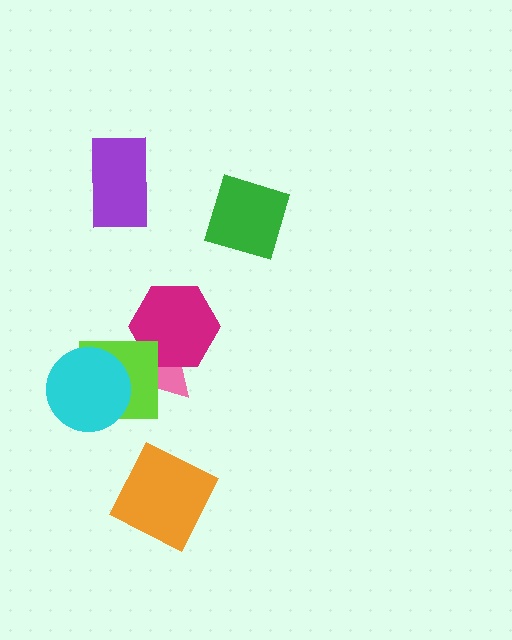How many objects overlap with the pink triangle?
2 objects overlap with the pink triangle.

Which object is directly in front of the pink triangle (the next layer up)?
The magenta hexagon is directly in front of the pink triangle.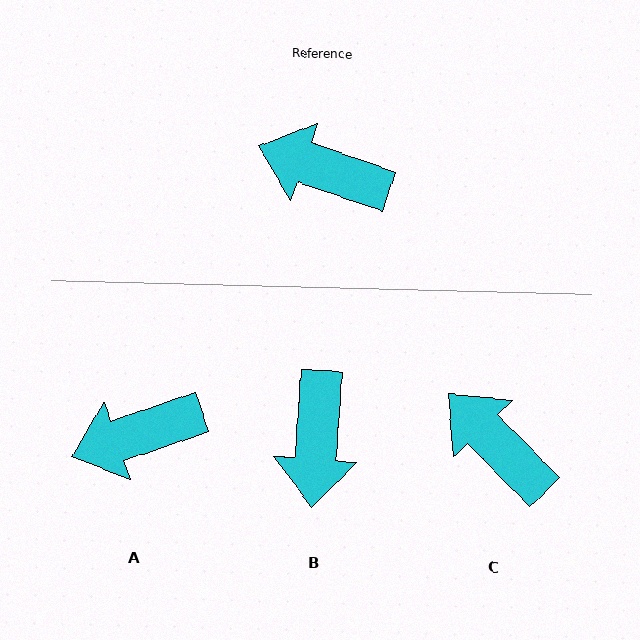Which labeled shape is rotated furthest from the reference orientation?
B, about 105 degrees away.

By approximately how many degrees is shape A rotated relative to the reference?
Approximately 38 degrees counter-clockwise.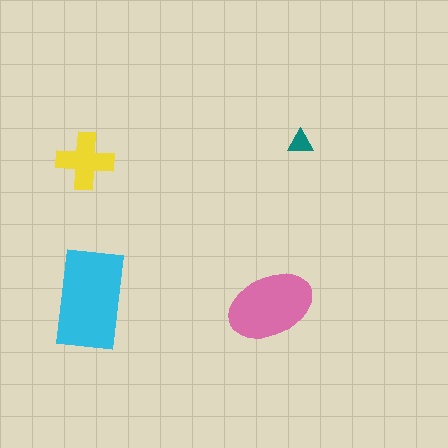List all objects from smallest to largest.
The teal triangle, the yellow cross, the pink ellipse, the cyan rectangle.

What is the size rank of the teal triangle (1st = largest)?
4th.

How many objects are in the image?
There are 4 objects in the image.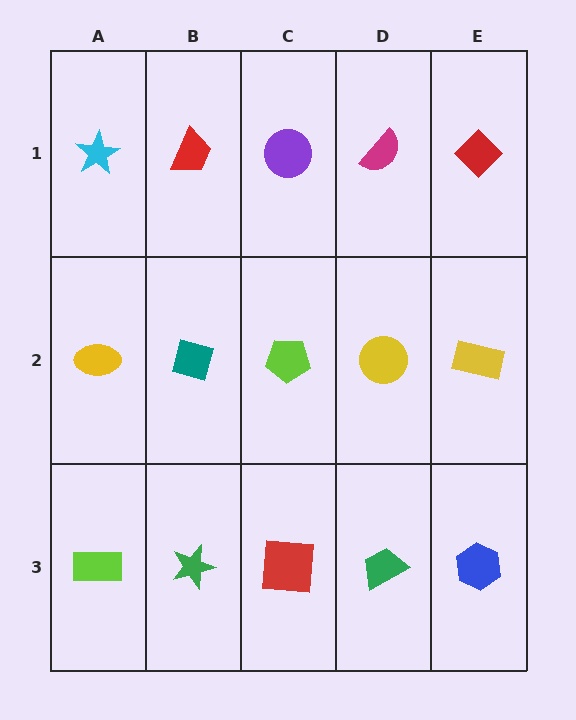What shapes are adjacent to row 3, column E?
A yellow rectangle (row 2, column E), a green trapezoid (row 3, column D).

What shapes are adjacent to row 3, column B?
A teal square (row 2, column B), a lime rectangle (row 3, column A), a red square (row 3, column C).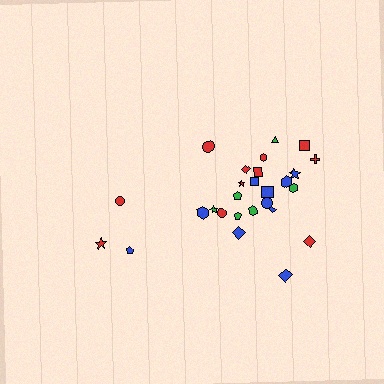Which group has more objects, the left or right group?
The right group.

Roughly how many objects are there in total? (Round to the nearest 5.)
Roughly 30 objects in total.